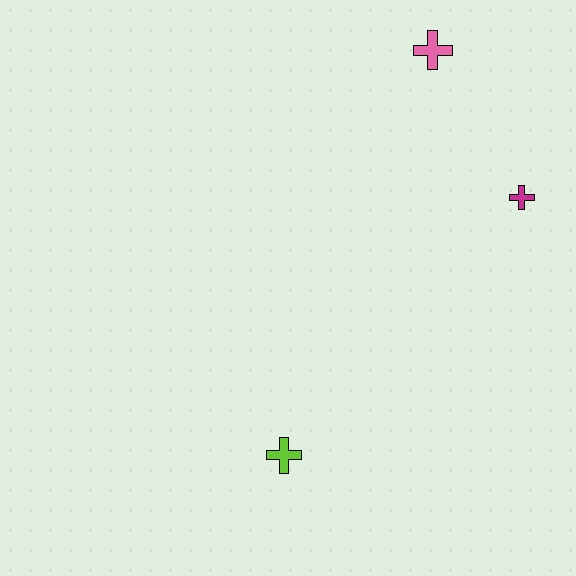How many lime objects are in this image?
There is 1 lime object.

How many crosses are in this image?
There are 3 crosses.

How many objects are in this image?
There are 3 objects.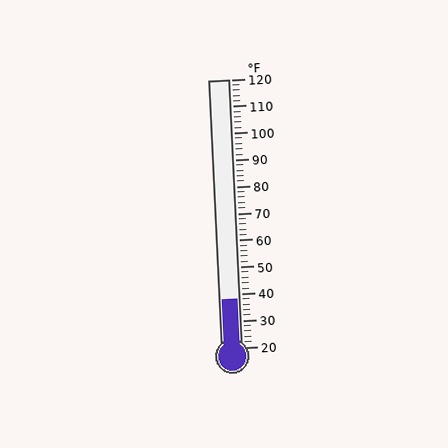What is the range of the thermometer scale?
The thermometer scale ranges from 20°F to 120°F.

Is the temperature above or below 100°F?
The temperature is below 100°F.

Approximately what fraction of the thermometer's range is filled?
The thermometer is filled to approximately 20% of its range.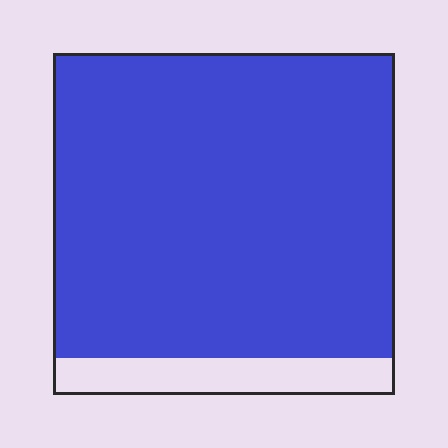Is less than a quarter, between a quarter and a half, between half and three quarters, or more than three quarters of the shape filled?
More than three quarters.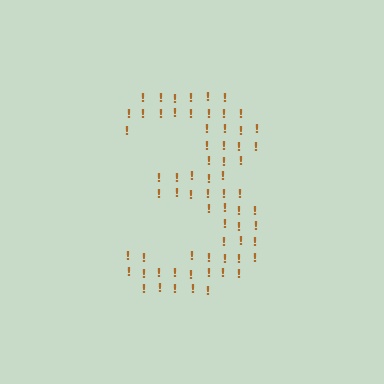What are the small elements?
The small elements are exclamation marks.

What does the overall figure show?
The overall figure shows the digit 3.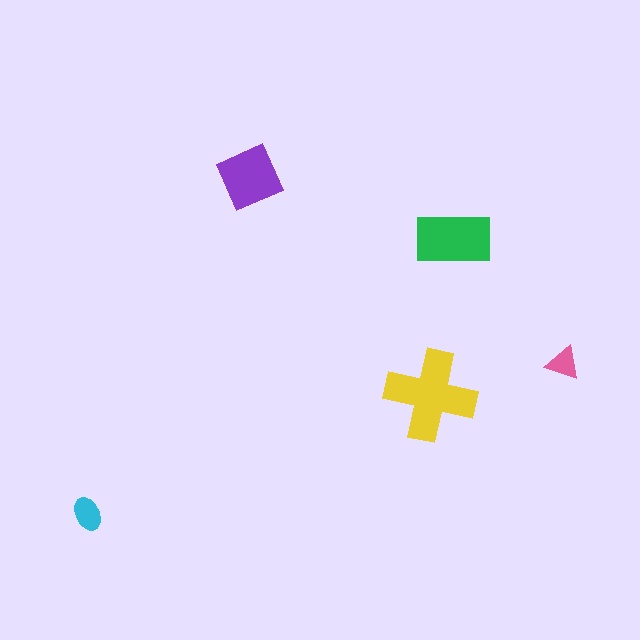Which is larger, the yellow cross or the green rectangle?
The yellow cross.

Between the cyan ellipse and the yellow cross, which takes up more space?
The yellow cross.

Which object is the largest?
The yellow cross.